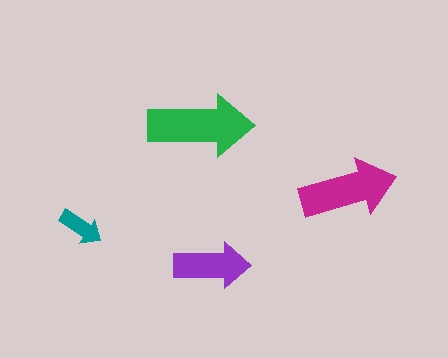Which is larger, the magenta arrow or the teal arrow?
The magenta one.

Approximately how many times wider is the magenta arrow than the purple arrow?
About 1.5 times wider.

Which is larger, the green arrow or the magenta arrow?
The green one.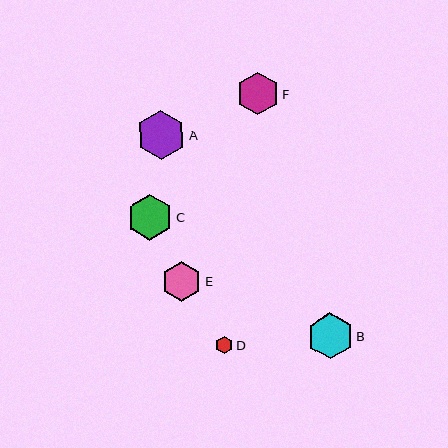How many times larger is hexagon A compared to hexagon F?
Hexagon A is approximately 1.1 times the size of hexagon F.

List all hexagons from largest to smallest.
From largest to smallest: A, B, C, F, E, D.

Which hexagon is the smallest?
Hexagon D is the smallest with a size of approximately 17 pixels.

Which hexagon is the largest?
Hexagon A is the largest with a size of approximately 49 pixels.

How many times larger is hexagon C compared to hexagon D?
Hexagon C is approximately 2.7 times the size of hexagon D.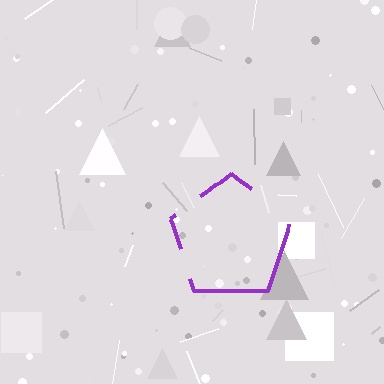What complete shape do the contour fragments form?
The contour fragments form a pentagon.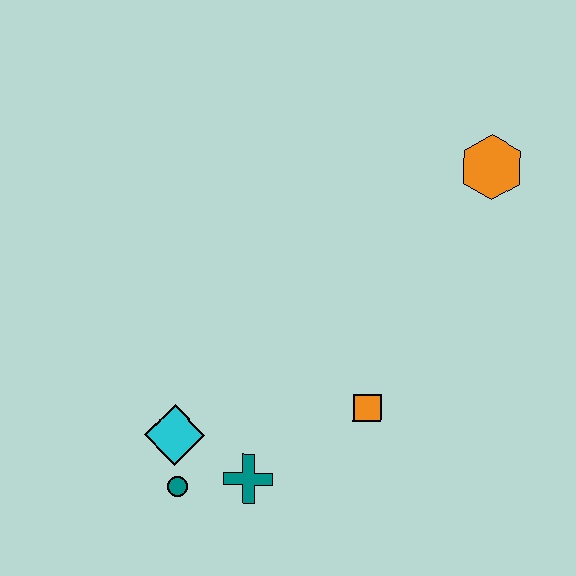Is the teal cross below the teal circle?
No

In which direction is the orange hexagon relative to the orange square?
The orange hexagon is above the orange square.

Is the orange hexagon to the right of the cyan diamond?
Yes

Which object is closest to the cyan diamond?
The teal circle is closest to the cyan diamond.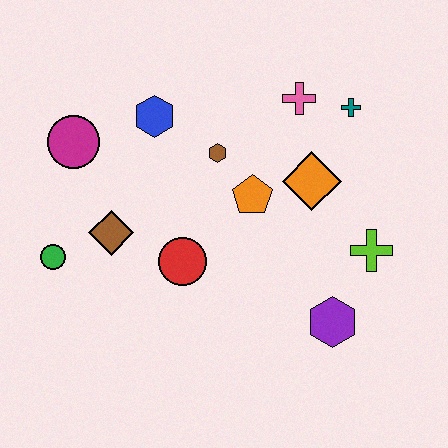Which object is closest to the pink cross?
The teal cross is closest to the pink cross.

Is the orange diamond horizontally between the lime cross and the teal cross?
No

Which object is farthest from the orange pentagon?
The green circle is farthest from the orange pentagon.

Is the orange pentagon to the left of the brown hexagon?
No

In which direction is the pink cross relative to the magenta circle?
The pink cross is to the right of the magenta circle.